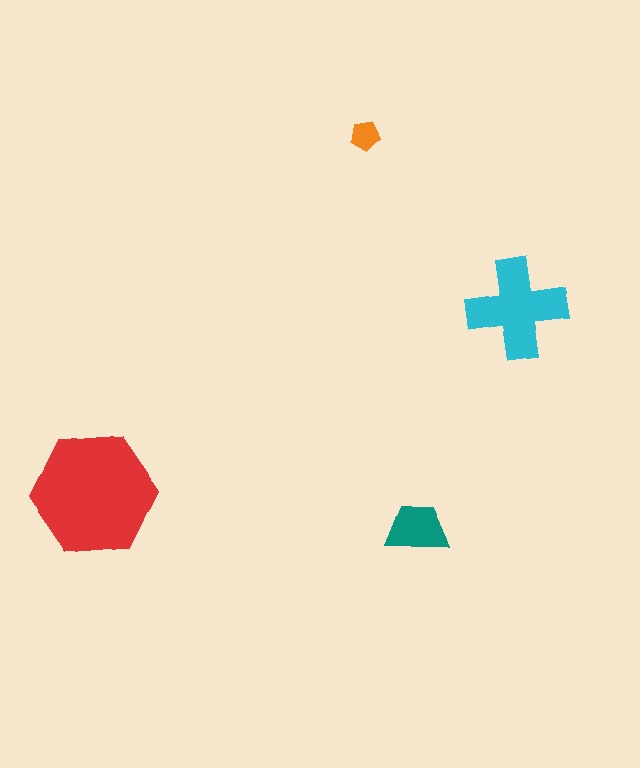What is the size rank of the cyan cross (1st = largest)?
2nd.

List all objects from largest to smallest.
The red hexagon, the cyan cross, the teal trapezoid, the orange pentagon.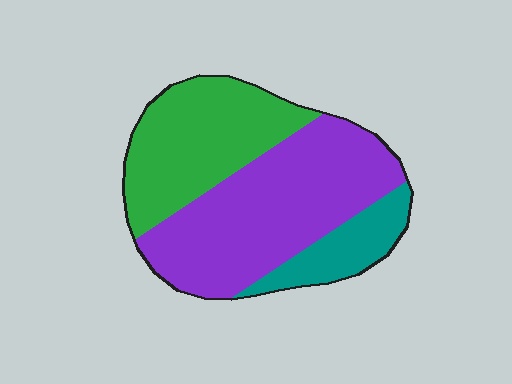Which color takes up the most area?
Purple, at roughly 50%.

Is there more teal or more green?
Green.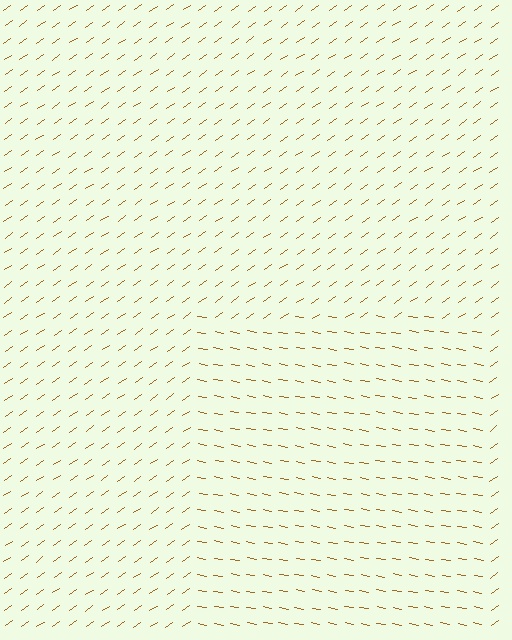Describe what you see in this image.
The image is filled with small brown line segments. A rectangle region in the image has lines oriented differently from the surrounding lines, creating a visible texture boundary.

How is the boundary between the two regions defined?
The boundary is defined purely by a change in line orientation (approximately 45 degrees difference). All lines are the same color and thickness.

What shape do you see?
I see a rectangle.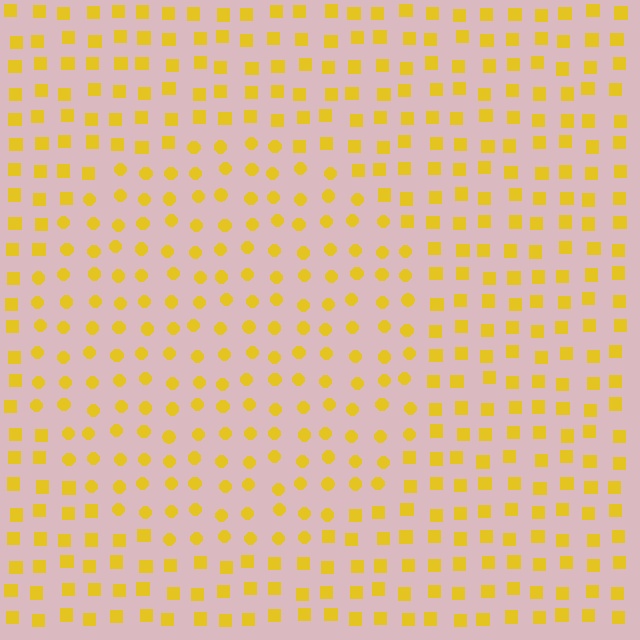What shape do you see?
I see a circle.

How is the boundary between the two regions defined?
The boundary is defined by a change in element shape: circles inside vs. squares outside. All elements share the same color and spacing.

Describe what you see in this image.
The image is filled with small yellow elements arranged in a uniform grid. A circle-shaped region contains circles, while the surrounding area contains squares. The boundary is defined purely by the change in element shape.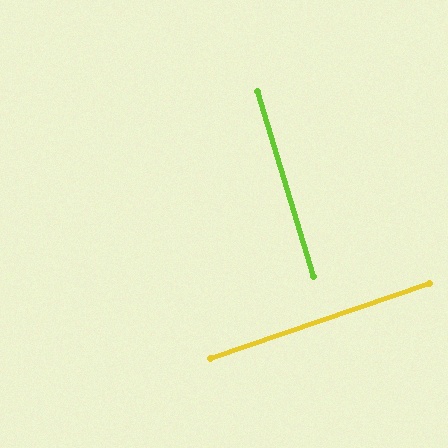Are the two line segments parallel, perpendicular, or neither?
Perpendicular — they meet at approximately 88°.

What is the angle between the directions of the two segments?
Approximately 88 degrees.